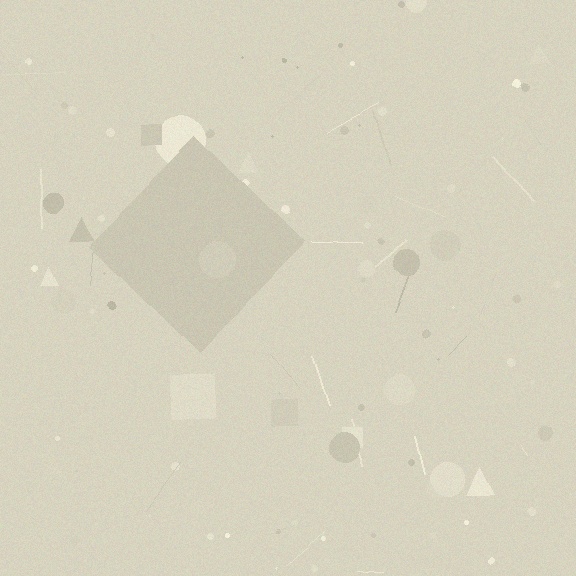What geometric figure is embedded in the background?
A diamond is embedded in the background.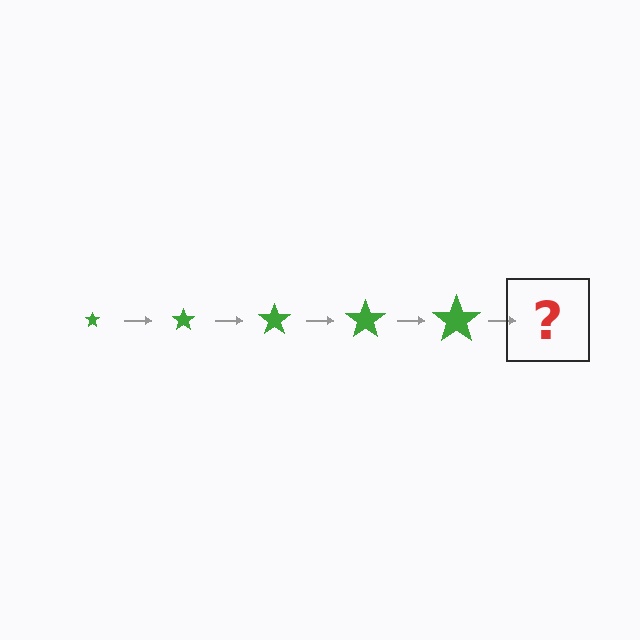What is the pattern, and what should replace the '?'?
The pattern is that the star gets progressively larger each step. The '?' should be a green star, larger than the previous one.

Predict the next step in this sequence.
The next step is a green star, larger than the previous one.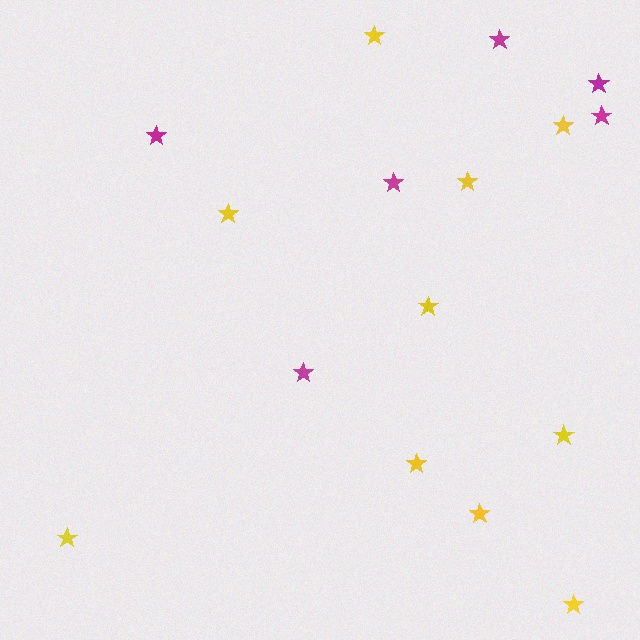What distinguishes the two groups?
There are 2 groups: one group of yellow stars (10) and one group of magenta stars (6).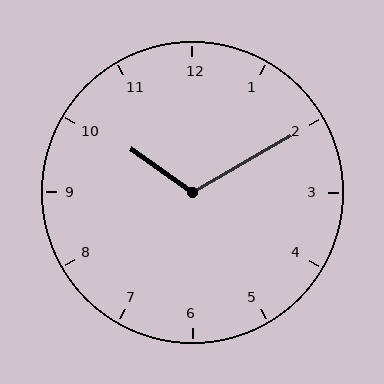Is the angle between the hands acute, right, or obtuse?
It is obtuse.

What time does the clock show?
10:10.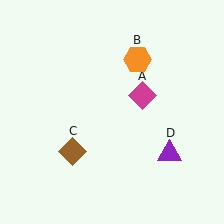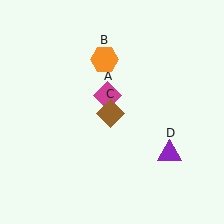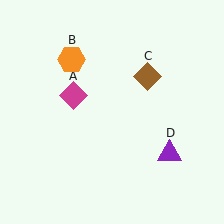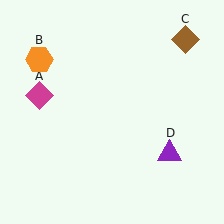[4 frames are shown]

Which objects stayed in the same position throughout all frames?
Purple triangle (object D) remained stationary.